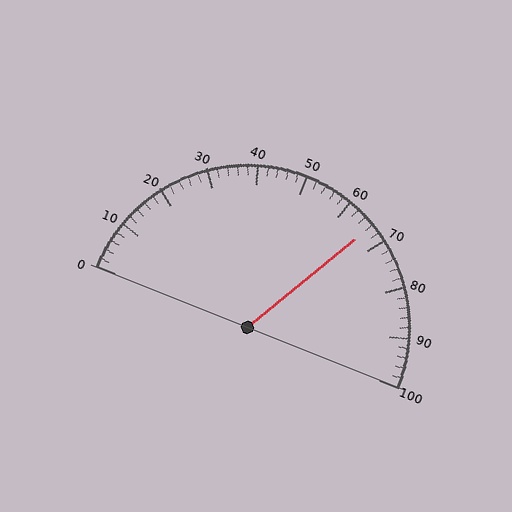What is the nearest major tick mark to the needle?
The nearest major tick mark is 70.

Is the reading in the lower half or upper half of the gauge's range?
The reading is in the upper half of the range (0 to 100).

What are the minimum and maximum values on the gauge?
The gauge ranges from 0 to 100.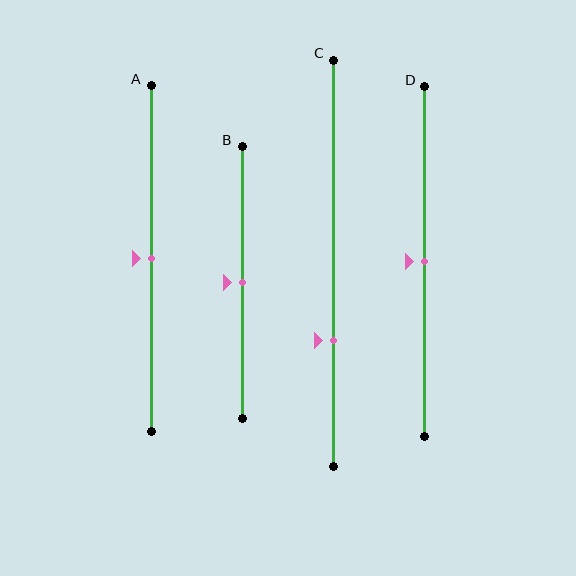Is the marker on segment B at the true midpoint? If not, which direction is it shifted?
Yes, the marker on segment B is at the true midpoint.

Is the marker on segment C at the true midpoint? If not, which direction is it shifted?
No, the marker on segment C is shifted downward by about 19% of the segment length.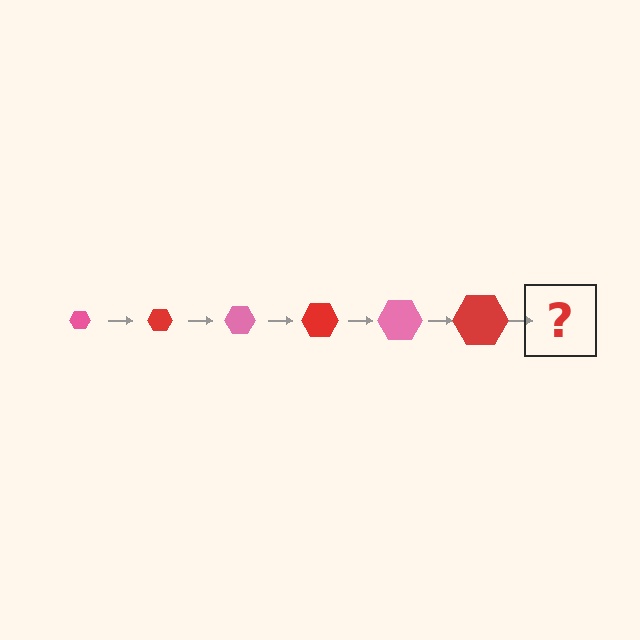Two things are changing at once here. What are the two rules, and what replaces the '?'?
The two rules are that the hexagon grows larger each step and the color cycles through pink and red. The '?' should be a pink hexagon, larger than the previous one.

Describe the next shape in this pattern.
It should be a pink hexagon, larger than the previous one.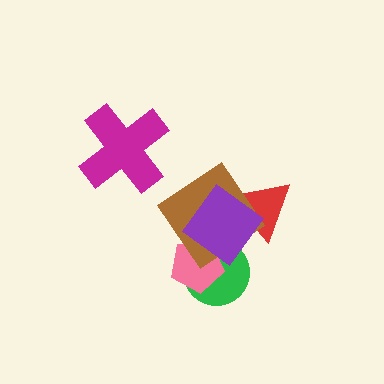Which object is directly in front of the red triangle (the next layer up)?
The brown diamond is directly in front of the red triangle.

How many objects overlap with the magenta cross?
0 objects overlap with the magenta cross.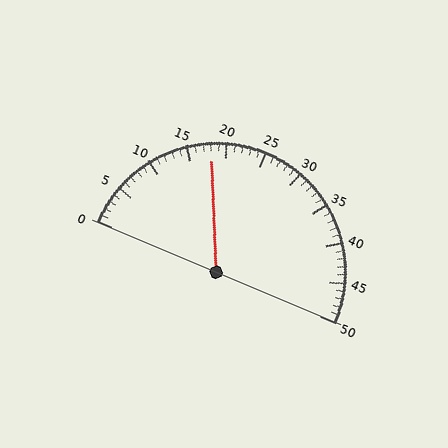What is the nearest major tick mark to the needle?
The nearest major tick mark is 20.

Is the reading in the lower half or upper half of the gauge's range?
The reading is in the lower half of the range (0 to 50).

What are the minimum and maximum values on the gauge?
The gauge ranges from 0 to 50.